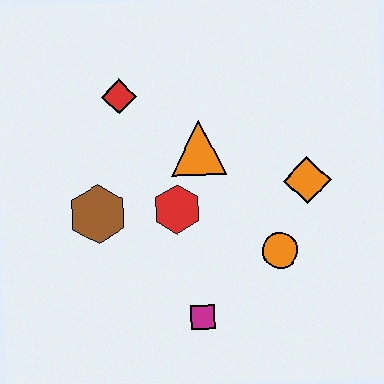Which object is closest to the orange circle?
The orange diamond is closest to the orange circle.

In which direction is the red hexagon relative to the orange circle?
The red hexagon is to the left of the orange circle.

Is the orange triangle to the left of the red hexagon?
No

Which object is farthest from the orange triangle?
The magenta square is farthest from the orange triangle.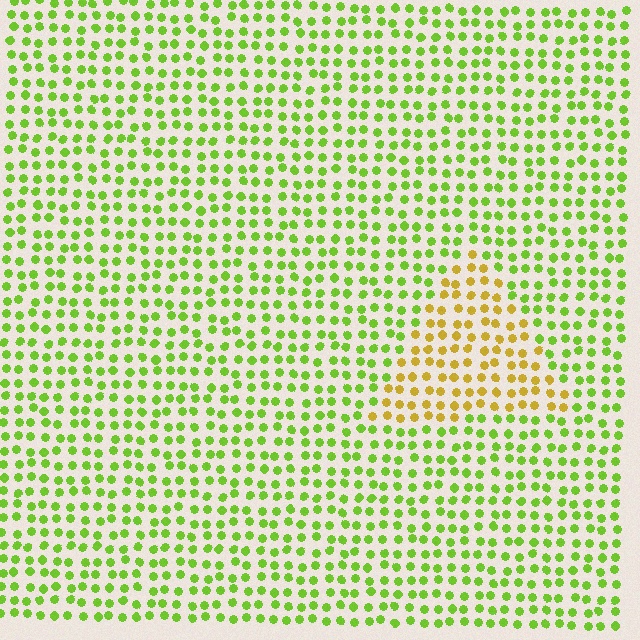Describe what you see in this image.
The image is filled with small lime elements in a uniform arrangement. A triangle-shaped region is visible where the elements are tinted to a slightly different hue, forming a subtle color boundary.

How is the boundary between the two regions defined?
The boundary is defined purely by a slight shift in hue (about 46 degrees). Spacing, size, and orientation are identical on both sides.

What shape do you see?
I see a triangle.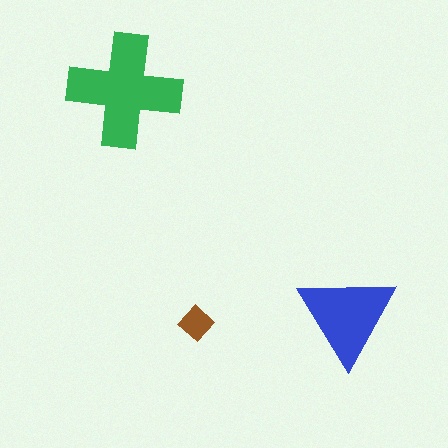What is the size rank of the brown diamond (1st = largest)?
3rd.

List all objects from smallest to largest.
The brown diamond, the blue triangle, the green cross.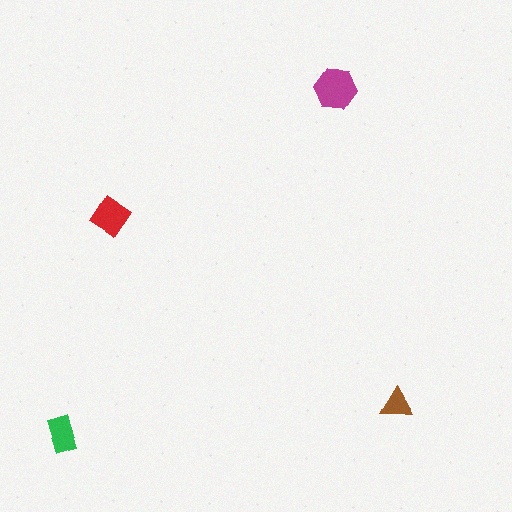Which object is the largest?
The magenta hexagon.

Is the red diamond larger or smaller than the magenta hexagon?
Smaller.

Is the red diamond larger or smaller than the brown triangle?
Larger.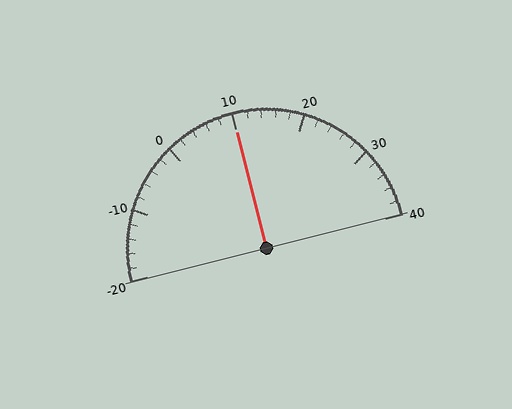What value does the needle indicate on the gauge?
The needle indicates approximately 10.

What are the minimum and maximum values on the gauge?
The gauge ranges from -20 to 40.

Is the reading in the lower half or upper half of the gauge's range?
The reading is in the upper half of the range (-20 to 40).